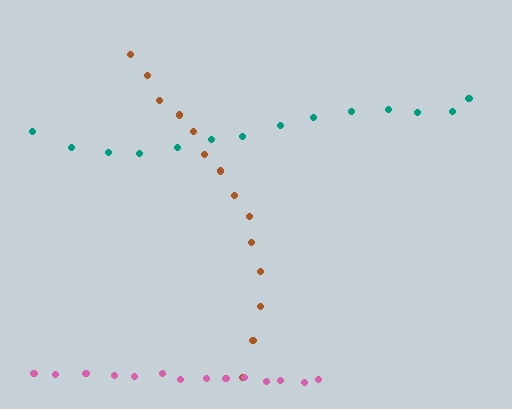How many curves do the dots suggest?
There are 3 distinct paths.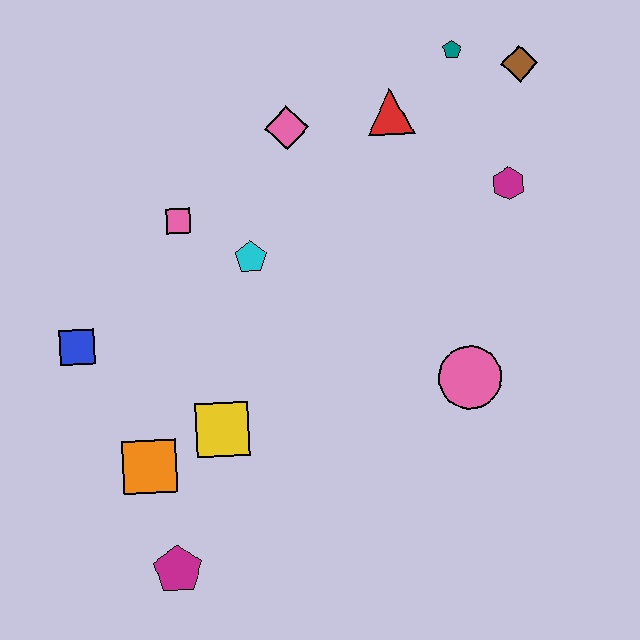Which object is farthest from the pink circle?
The blue square is farthest from the pink circle.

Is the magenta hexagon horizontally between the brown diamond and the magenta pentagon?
Yes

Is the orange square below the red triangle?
Yes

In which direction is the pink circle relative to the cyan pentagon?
The pink circle is to the right of the cyan pentagon.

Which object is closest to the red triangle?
The teal pentagon is closest to the red triangle.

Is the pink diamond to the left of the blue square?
No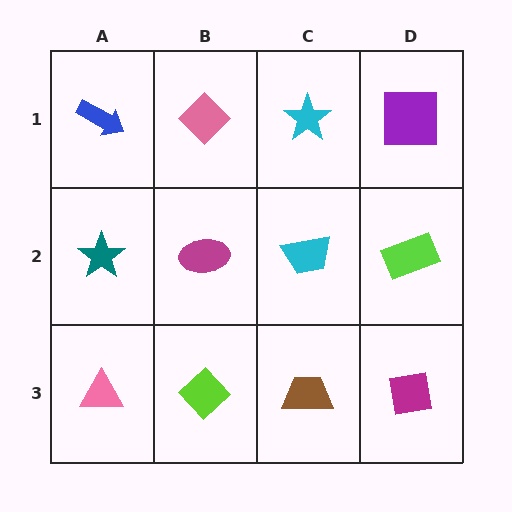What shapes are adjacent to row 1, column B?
A magenta ellipse (row 2, column B), a blue arrow (row 1, column A), a cyan star (row 1, column C).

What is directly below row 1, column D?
A lime rectangle.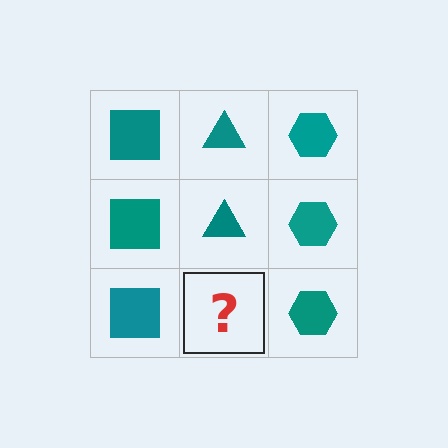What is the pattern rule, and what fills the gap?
The rule is that each column has a consistent shape. The gap should be filled with a teal triangle.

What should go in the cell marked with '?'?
The missing cell should contain a teal triangle.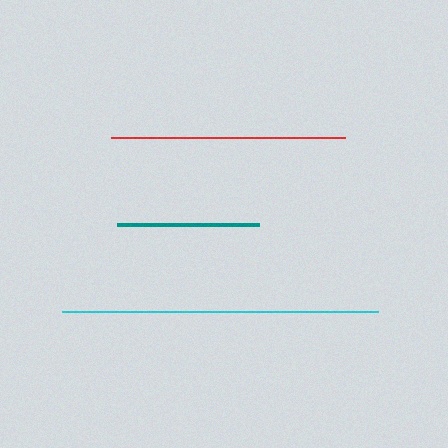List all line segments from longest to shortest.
From longest to shortest: cyan, red, teal.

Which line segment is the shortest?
The teal line is the shortest at approximately 142 pixels.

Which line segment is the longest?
The cyan line is the longest at approximately 316 pixels.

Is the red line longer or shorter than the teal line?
The red line is longer than the teal line.